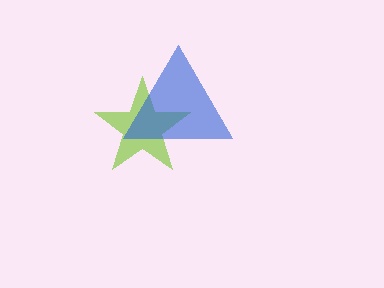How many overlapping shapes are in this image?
There are 2 overlapping shapes in the image.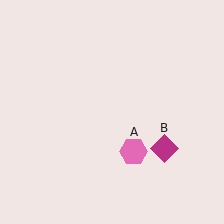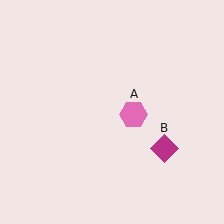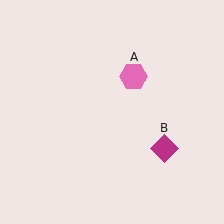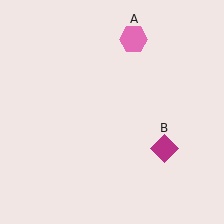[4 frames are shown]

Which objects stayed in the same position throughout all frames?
Magenta diamond (object B) remained stationary.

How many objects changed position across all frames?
1 object changed position: pink hexagon (object A).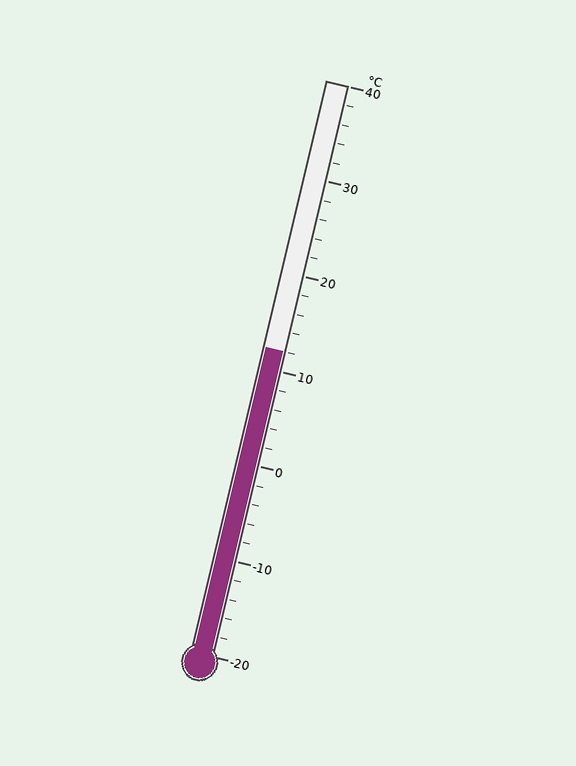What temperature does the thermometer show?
The thermometer shows approximately 12°C.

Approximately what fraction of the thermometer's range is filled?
The thermometer is filled to approximately 55% of its range.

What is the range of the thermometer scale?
The thermometer scale ranges from -20°C to 40°C.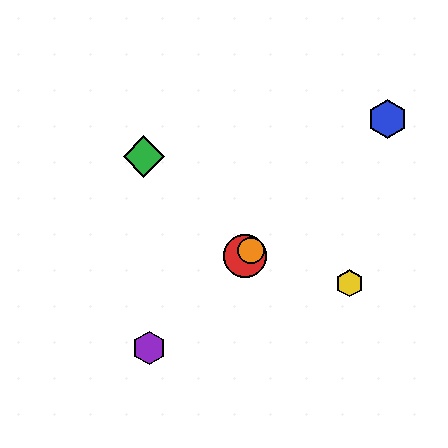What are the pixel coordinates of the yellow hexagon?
The yellow hexagon is at (349, 283).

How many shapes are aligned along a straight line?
4 shapes (the red circle, the blue hexagon, the purple hexagon, the orange circle) are aligned along a straight line.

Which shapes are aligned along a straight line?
The red circle, the blue hexagon, the purple hexagon, the orange circle are aligned along a straight line.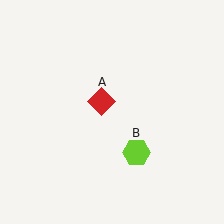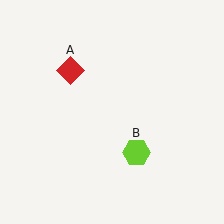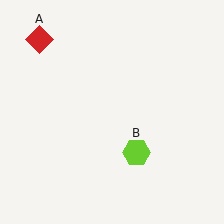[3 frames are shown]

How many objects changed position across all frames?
1 object changed position: red diamond (object A).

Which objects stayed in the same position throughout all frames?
Lime hexagon (object B) remained stationary.